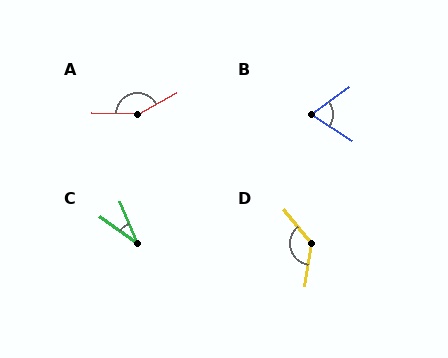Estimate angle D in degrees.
Approximately 132 degrees.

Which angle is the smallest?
C, at approximately 31 degrees.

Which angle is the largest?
A, at approximately 149 degrees.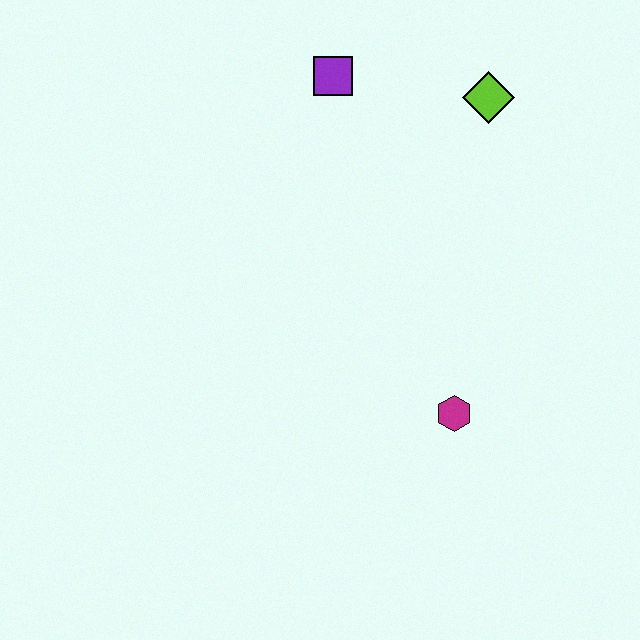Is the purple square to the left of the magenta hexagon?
Yes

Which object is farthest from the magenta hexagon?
The purple square is farthest from the magenta hexagon.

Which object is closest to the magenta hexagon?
The lime diamond is closest to the magenta hexagon.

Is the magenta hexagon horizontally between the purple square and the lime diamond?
Yes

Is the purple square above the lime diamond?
Yes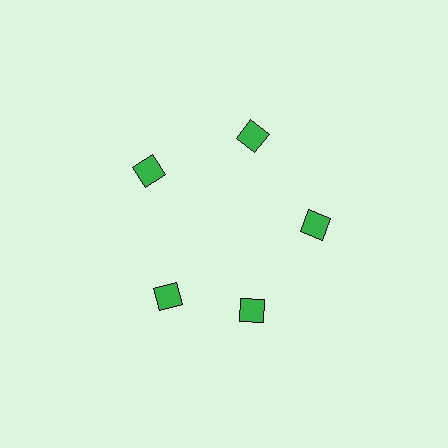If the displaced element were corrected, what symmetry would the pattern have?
It would have 5-fold rotational symmetry — the pattern would map onto itself every 72 degrees.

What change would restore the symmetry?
The symmetry would be restored by rotating it back into even spacing with its neighbors so that all 5 squares sit at equal angles and equal distance from the center.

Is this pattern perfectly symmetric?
No. The 5 green squares are arranged in a ring, but one element near the 8 o'clock position is rotated out of alignment along the ring, breaking the 5-fold rotational symmetry.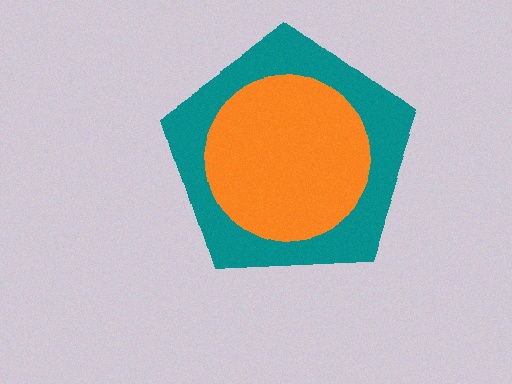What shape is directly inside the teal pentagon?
The orange circle.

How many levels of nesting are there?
2.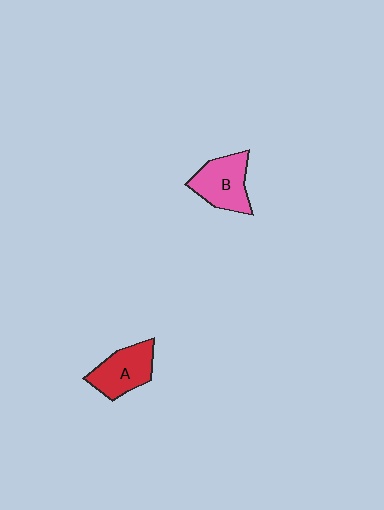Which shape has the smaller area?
Shape A (red).